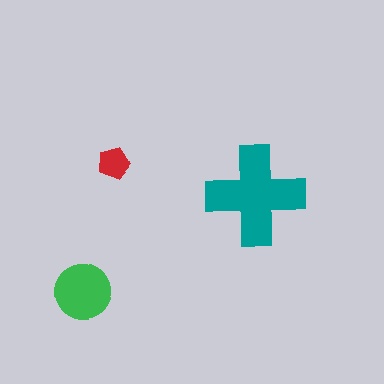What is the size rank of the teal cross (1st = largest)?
1st.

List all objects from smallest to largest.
The red pentagon, the green circle, the teal cross.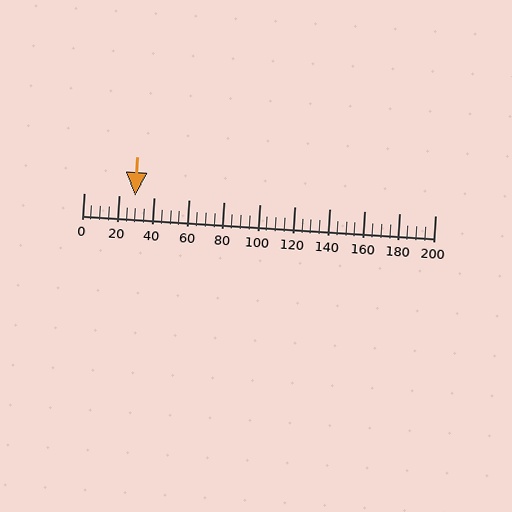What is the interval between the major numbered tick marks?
The major tick marks are spaced 20 units apart.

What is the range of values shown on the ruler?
The ruler shows values from 0 to 200.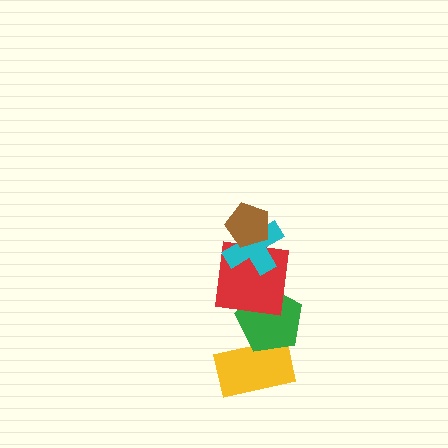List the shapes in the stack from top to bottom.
From top to bottom: the brown pentagon, the cyan cross, the red square, the green pentagon, the yellow rectangle.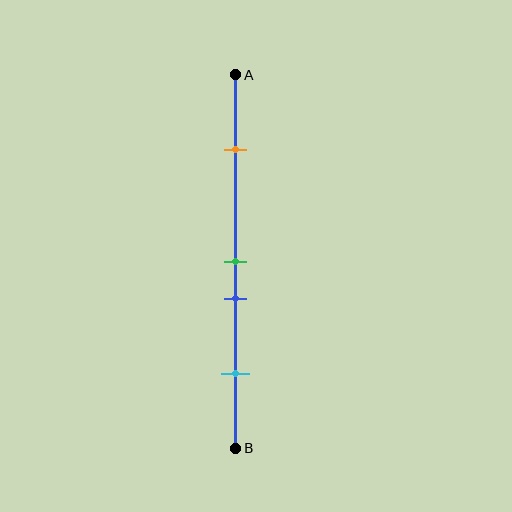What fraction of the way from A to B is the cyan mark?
The cyan mark is approximately 80% (0.8) of the way from A to B.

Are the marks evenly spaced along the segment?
No, the marks are not evenly spaced.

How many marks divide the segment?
There are 4 marks dividing the segment.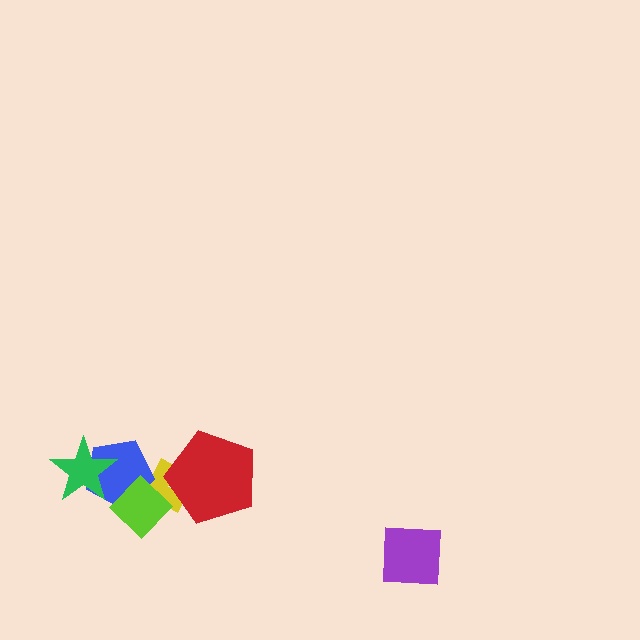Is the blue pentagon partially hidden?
Yes, it is partially covered by another shape.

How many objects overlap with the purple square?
0 objects overlap with the purple square.